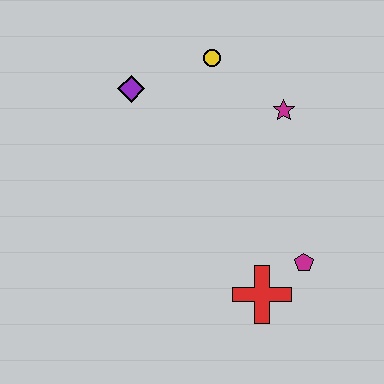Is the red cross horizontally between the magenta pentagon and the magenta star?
No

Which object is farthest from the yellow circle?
The red cross is farthest from the yellow circle.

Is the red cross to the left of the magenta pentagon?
Yes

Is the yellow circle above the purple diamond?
Yes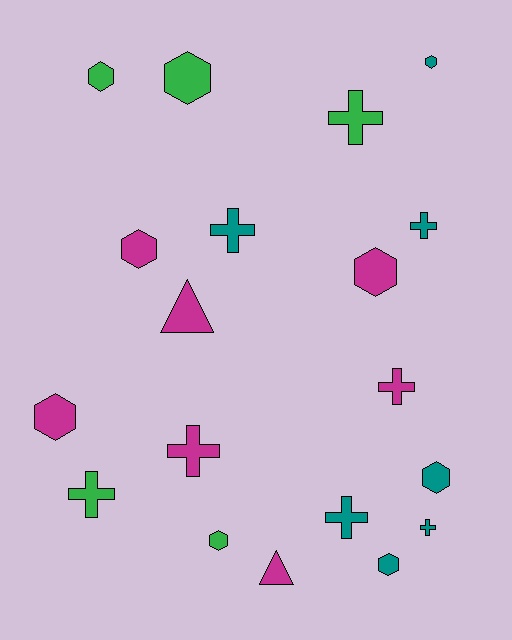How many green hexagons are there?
There are 3 green hexagons.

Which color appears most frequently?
Teal, with 7 objects.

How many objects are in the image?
There are 19 objects.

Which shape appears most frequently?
Hexagon, with 9 objects.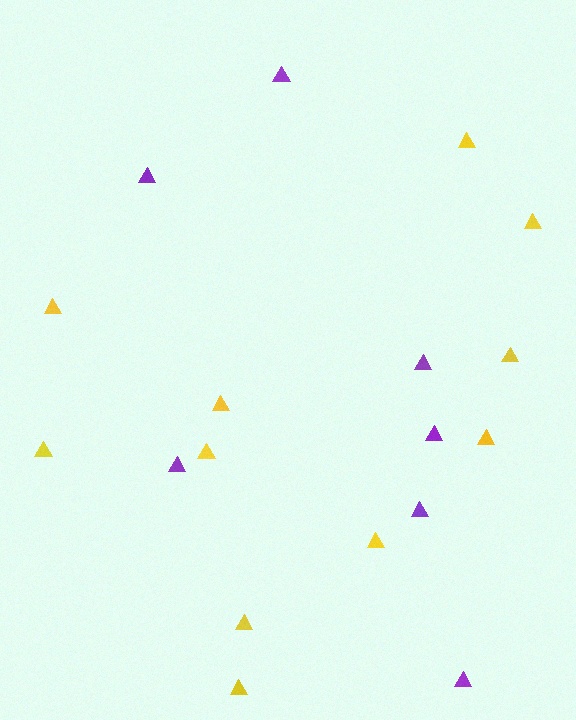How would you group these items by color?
There are 2 groups: one group of purple triangles (7) and one group of yellow triangles (11).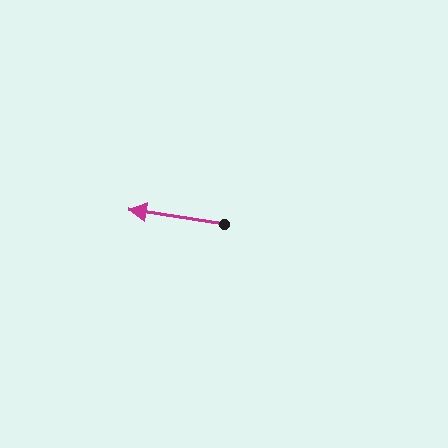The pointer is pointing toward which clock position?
Roughly 9 o'clock.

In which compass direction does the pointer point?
West.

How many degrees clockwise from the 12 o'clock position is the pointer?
Approximately 278 degrees.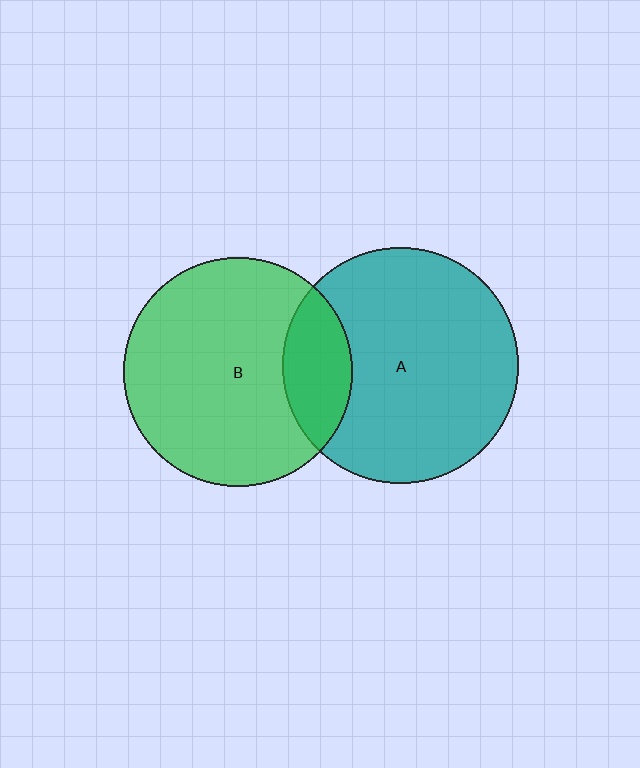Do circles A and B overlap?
Yes.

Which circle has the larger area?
Circle A (teal).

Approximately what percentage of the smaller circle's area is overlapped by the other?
Approximately 20%.